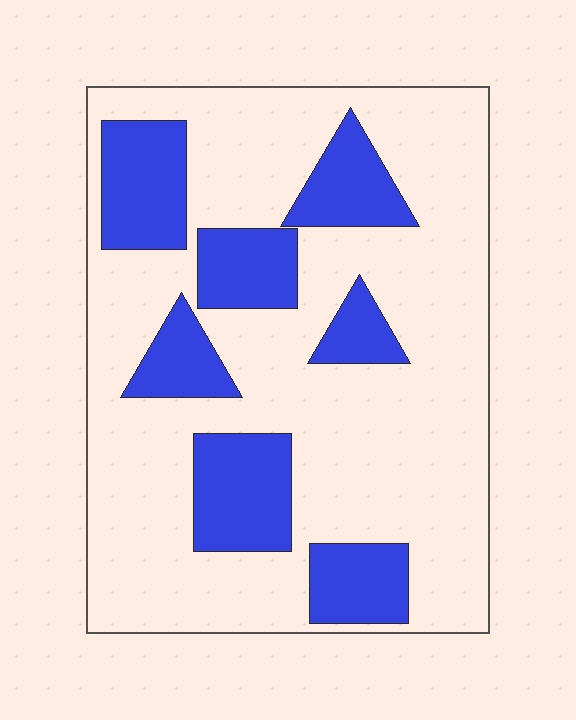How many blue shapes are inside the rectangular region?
7.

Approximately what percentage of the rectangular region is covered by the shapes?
Approximately 25%.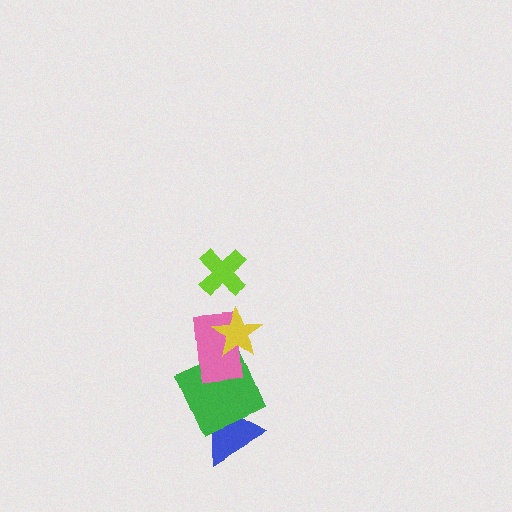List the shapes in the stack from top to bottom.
From top to bottom: the lime cross, the yellow star, the pink rectangle, the green square, the blue triangle.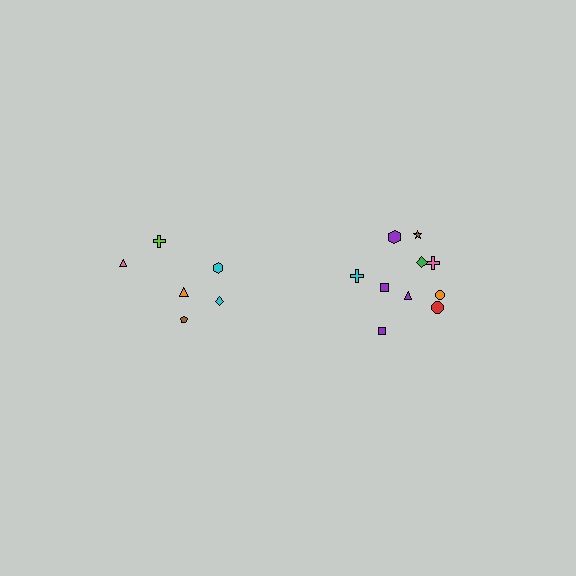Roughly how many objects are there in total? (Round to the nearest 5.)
Roughly 15 objects in total.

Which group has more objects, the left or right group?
The right group.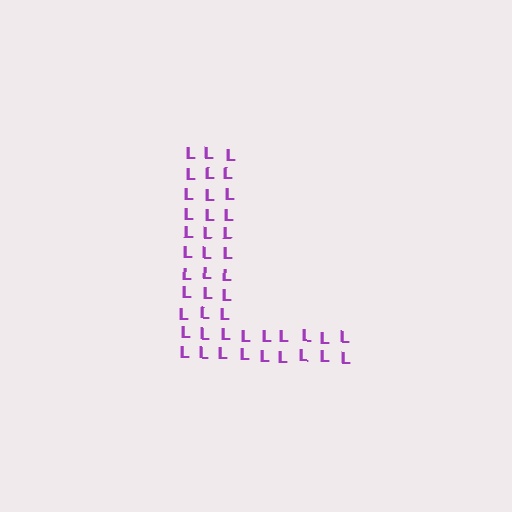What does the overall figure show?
The overall figure shows the letter L.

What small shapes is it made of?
It is made of small letter L's.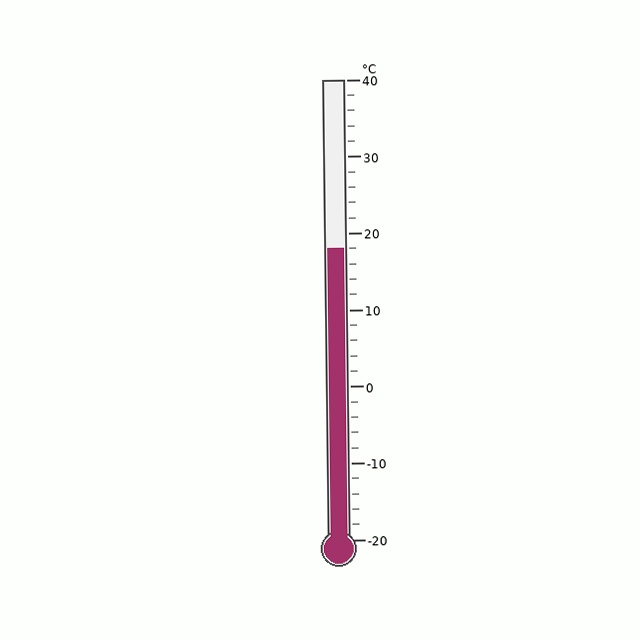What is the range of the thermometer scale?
The thermometer scale ranges from -20°C to 40°C.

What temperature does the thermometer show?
The thermometer shows approximately 18°C.